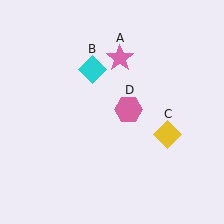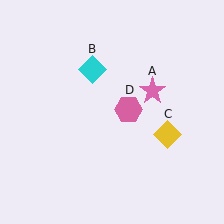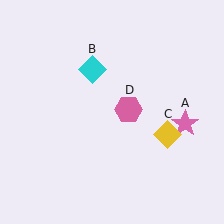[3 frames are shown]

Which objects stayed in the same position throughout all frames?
Cyan diamond (object B) and yellow diamond (object C) and pink hexagon (object D) remained stationary.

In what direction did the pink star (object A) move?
The pink star (object A) moved down and to the right.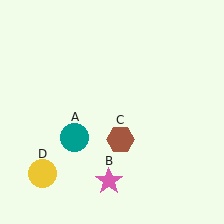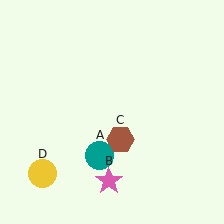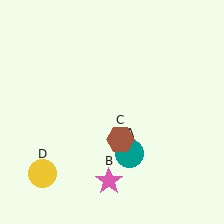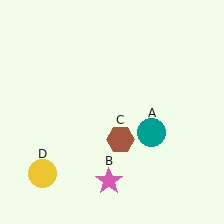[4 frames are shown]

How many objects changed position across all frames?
1 object changed position: teal circle (object A).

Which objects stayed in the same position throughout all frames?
Pink star (object B) and brown hexagon (object C) and yellow circle (object D) remained stationary.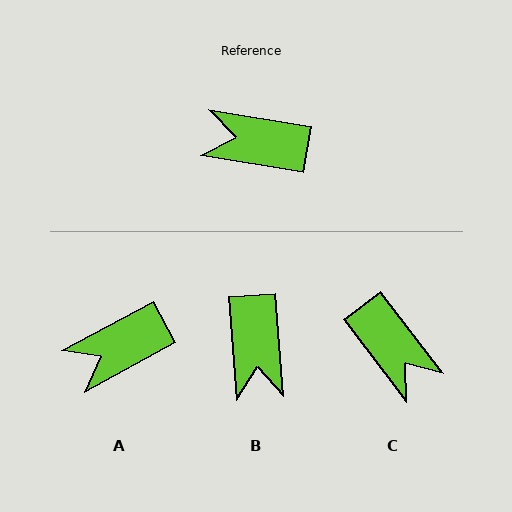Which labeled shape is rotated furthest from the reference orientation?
C, about 137 degrees away.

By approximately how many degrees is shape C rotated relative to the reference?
Approximately 137 degrees counter-clockwise.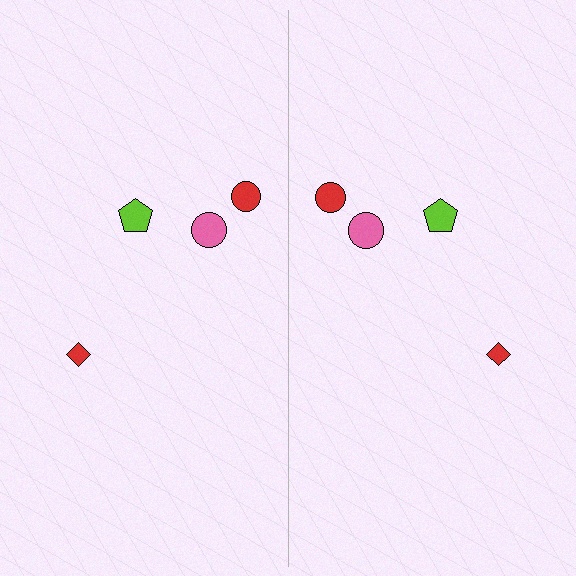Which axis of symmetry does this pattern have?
The pattern has a vertical axis of symmetry running through the center of the image.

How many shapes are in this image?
There are 8 shapes in this image.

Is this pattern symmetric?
Yes, this pattern has bilateral (reflection) symmetry.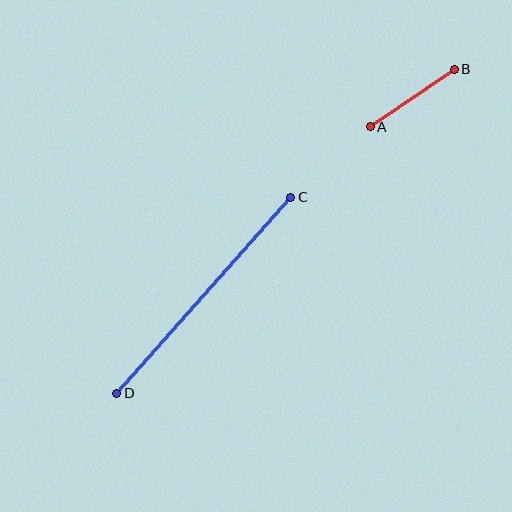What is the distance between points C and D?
The distance is approximately 262 pixels.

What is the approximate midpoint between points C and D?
The midpoint is at approximately (204, 295) pixels.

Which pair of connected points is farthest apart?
Points C and D are farthest apart.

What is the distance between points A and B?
The distance is approximately 102 pixels.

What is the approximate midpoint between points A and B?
The midpoint is at approximately (412, 98) pixels.